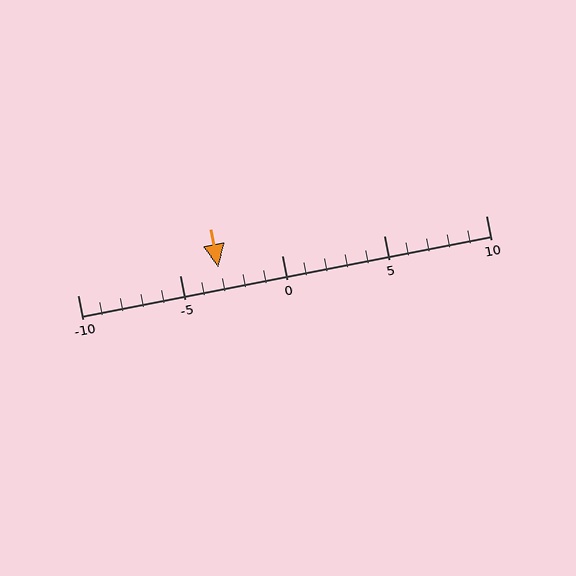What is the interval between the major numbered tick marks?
The major tick marks are spaced 5 units apart.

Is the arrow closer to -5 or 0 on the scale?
The arrow is closer to -5.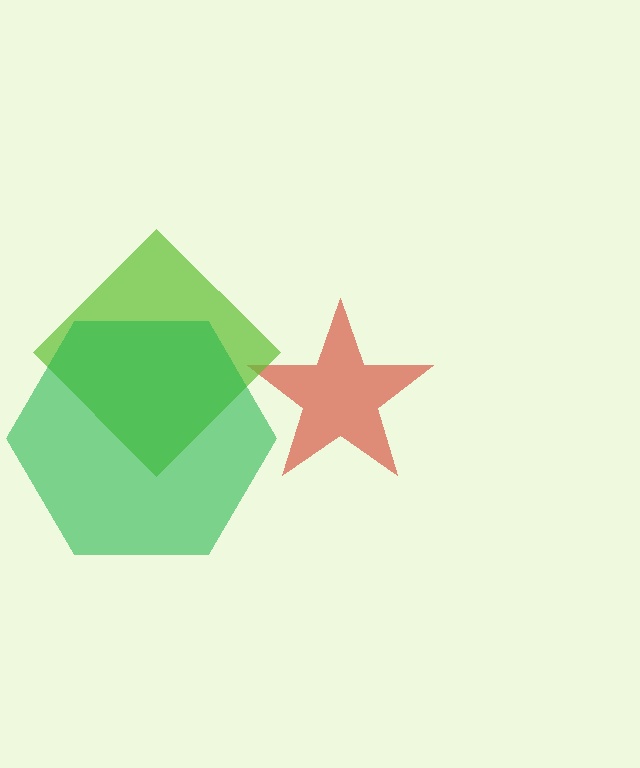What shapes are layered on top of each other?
The layered shapes are: a red star, a lime diamond, a green hexagon.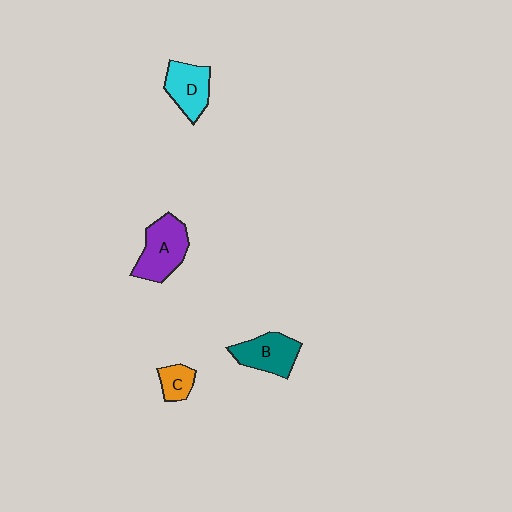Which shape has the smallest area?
Shape C (orange).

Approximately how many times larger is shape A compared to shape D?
Approximately 1.3 times.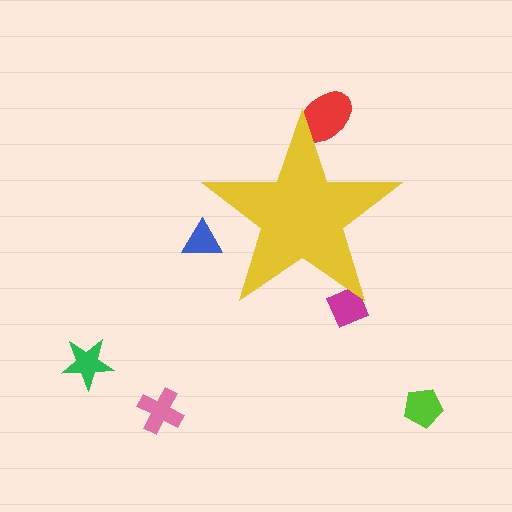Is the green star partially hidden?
No, the green star is fully visible.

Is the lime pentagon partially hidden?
No, the lime pentagon is fully visible.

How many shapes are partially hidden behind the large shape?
3 shapes are partially hidden.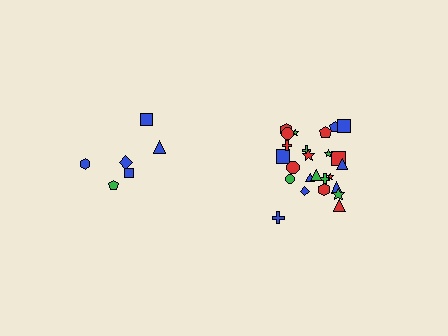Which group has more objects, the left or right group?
The right group.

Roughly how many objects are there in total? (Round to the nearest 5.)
Roughly 30 objects in total.